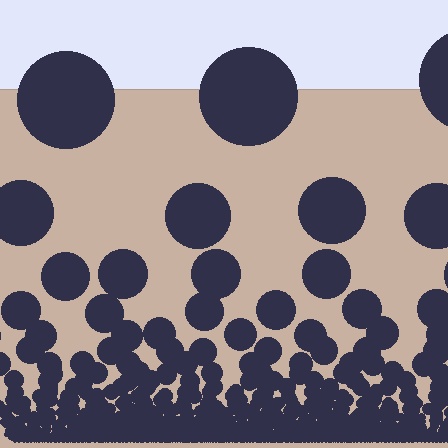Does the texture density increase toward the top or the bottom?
Density increases toward the bottom.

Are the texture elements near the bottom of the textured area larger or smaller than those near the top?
Smaller. The gradient is inverted — elements near the bottom are smaller and denser.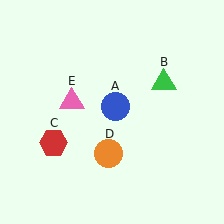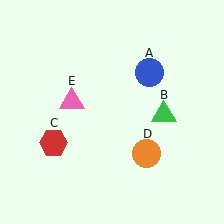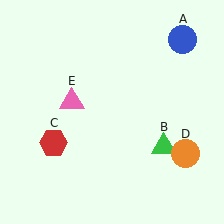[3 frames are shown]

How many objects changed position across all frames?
3 objects changed position: blue circle (object A), green triangle (object B), orange circle (object D).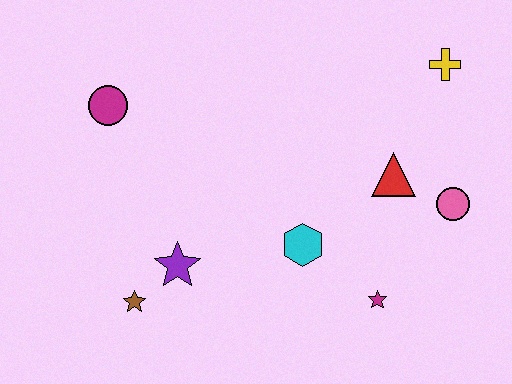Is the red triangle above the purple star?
Yes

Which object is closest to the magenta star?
The cyan hexagon is closest to the magenta star.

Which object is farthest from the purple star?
The yellow cross is farthest from the purple star.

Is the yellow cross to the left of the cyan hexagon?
No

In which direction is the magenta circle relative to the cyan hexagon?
The magenta circle is to the left of the cyan hexagon.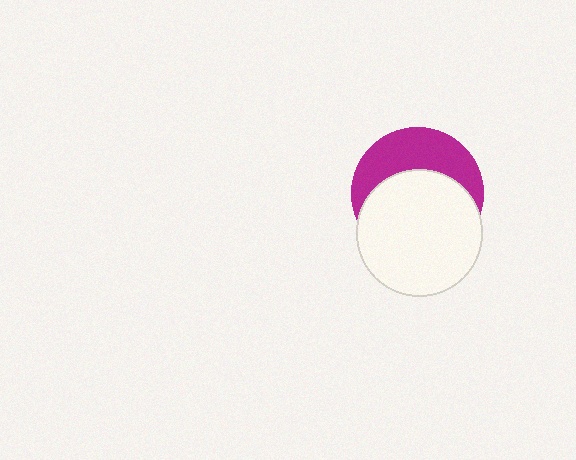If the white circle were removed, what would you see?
You would see the complete magenta circle.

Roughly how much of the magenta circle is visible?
A small part of it is visible (roughly 41%).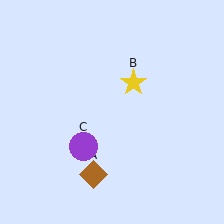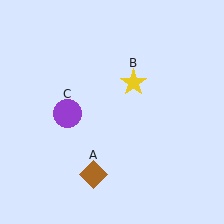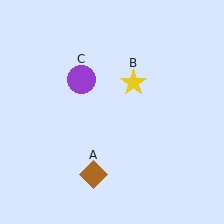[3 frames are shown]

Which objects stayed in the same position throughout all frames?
Brown diamond (object A) and yellow star (object B) remained stationary.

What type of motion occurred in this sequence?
The purple circle (object C) rotated clockwise around the center of the scene.